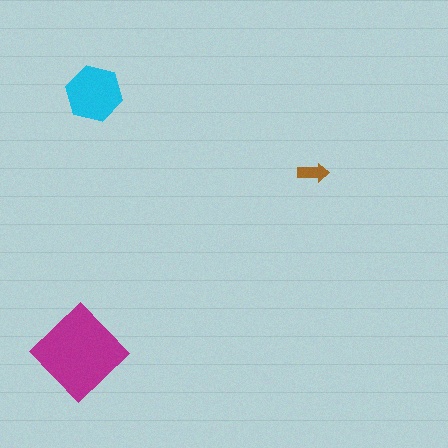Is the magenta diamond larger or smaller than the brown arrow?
Larger.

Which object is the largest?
The magenta diamond.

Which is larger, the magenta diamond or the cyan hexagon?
The magenta diamond.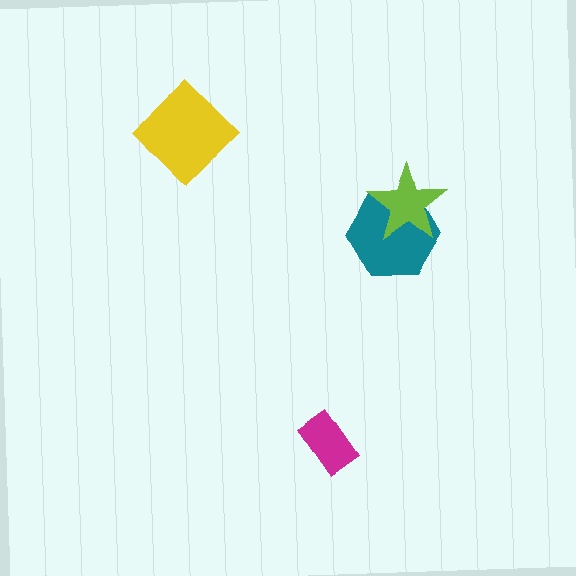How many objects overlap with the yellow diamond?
0 objects overlap with the yellow diamond.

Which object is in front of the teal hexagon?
The lime star is in front of the teal hexagon.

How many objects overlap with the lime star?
1 object overlaps with the lime star.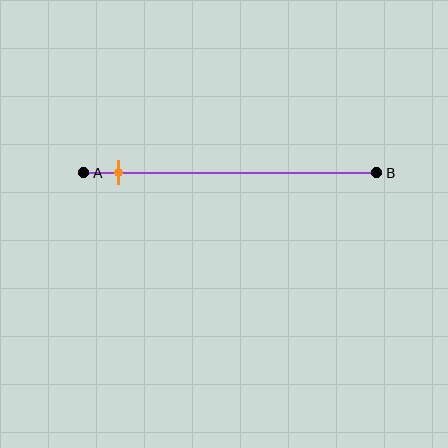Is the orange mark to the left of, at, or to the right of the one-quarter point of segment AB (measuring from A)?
The orange mark is to the left of the one-quarter point of segment AB.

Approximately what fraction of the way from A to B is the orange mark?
The orange mark is approximately 10% of the way from A to B.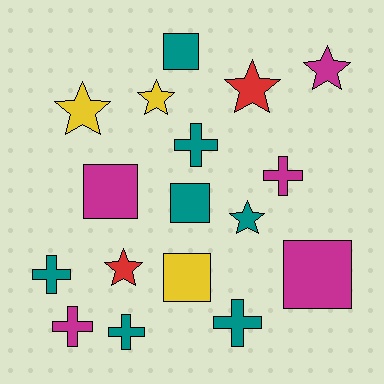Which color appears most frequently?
Teal, with 7 objects.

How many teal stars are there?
There is 1 teal star.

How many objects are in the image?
There are 17 objects.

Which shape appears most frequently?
Cross, with 6 objects.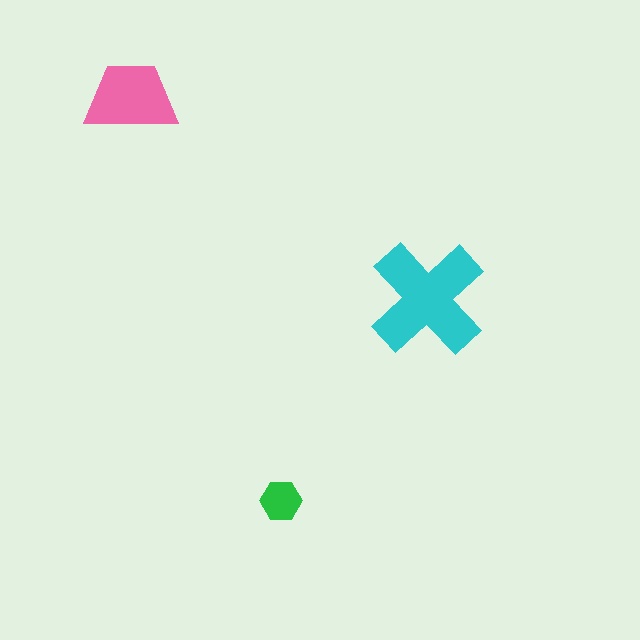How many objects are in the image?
There are 3 objects in the image.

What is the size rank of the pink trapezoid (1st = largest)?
2nd.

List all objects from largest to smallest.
The cyan cross, the pink trapezoid, the green hexagon.